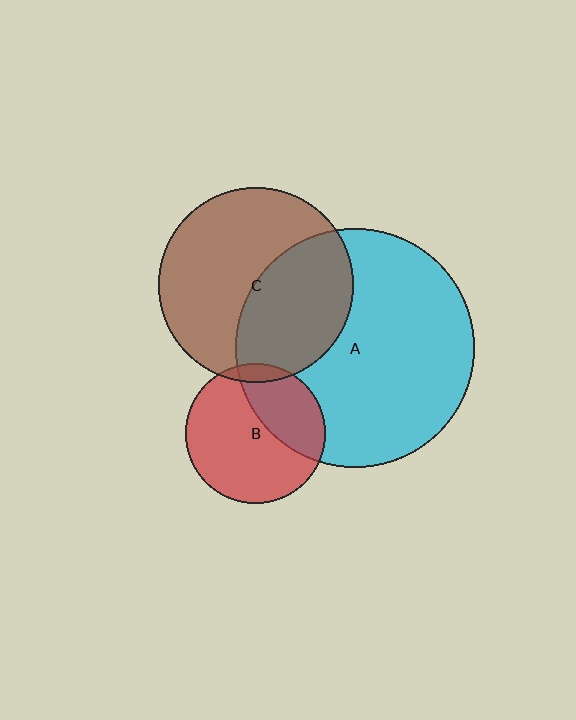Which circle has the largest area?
Circle A (cyan).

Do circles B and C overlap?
Yes.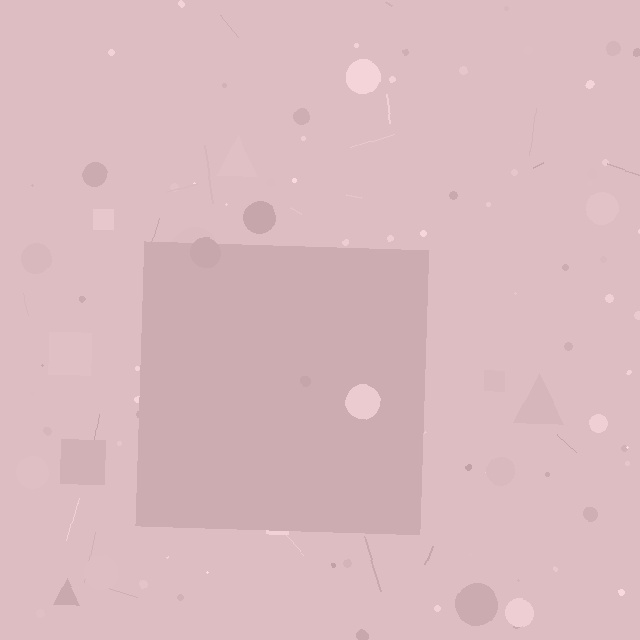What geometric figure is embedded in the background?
A square is embedded in the background.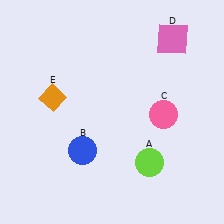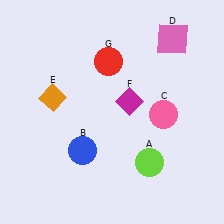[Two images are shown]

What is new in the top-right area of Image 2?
A magenta diamond (F) was added in the top-right area of Image 2.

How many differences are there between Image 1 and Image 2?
There are 2 differences between the two images.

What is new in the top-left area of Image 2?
A red circle (G) was added in the top-left area of Image 2.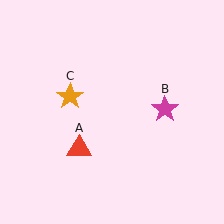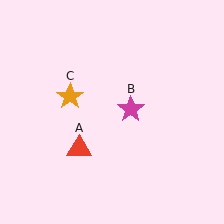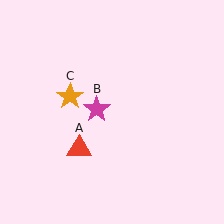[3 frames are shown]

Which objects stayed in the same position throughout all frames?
Red triangle (object A) and orange star (object C) remained stationary.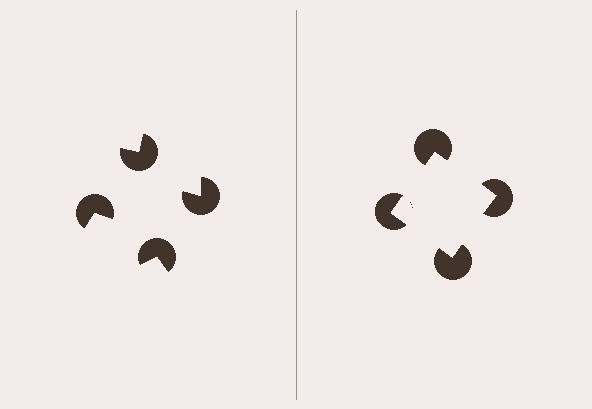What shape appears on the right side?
An illusory square.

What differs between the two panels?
The pac-man discs are positioned identically on both sides; only the wedge orientations differ. On the right they align to a square; on the left they are misaligned.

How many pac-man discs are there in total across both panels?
8 — 4 on each side.